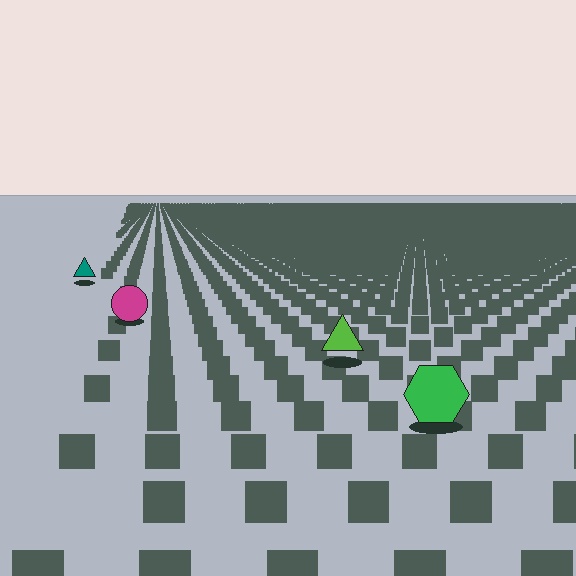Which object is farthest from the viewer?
The teal triangle is farthest from the viewer. It appears smaller and the ground texture around it is denser.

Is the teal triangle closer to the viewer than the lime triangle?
No. The lime triangle is closer — you can tell from the texture gradient: the ground texture is coarser near it.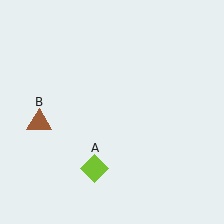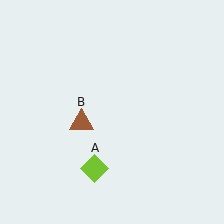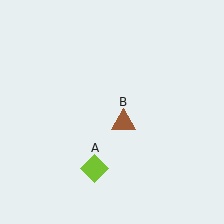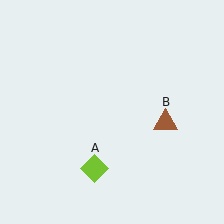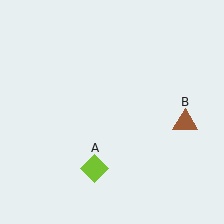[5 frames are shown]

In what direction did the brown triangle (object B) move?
The brown triangle (object B) moved right.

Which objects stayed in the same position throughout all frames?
Lime diamond (object A) remained stationary.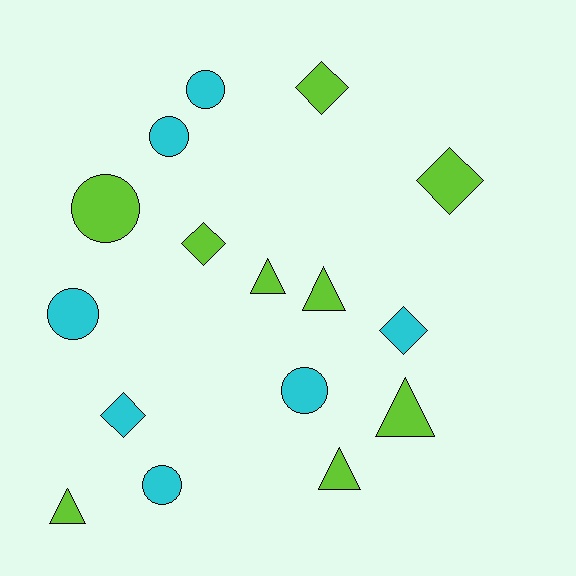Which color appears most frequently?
Lime, with 9 objects.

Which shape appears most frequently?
Circle, with 6 objects.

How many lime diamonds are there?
There are 3 lime diamonds.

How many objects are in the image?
There are 16 objects.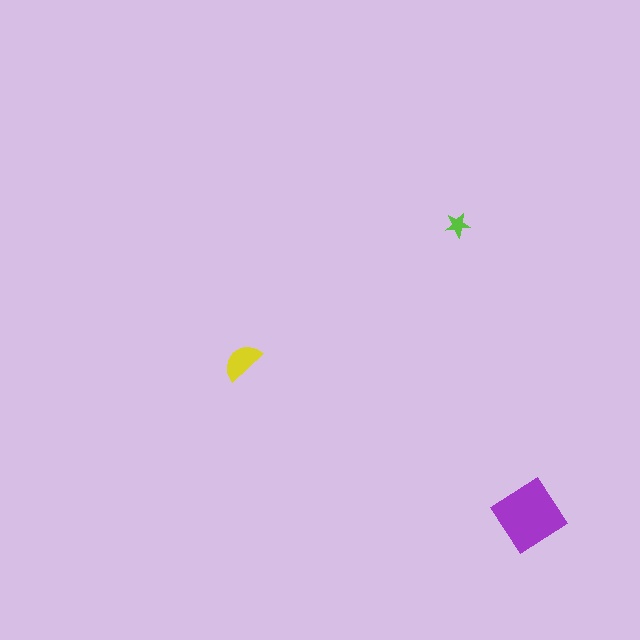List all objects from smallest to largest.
The lime star, the yellow semicircle, the purple diamond.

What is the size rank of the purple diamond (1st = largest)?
1st.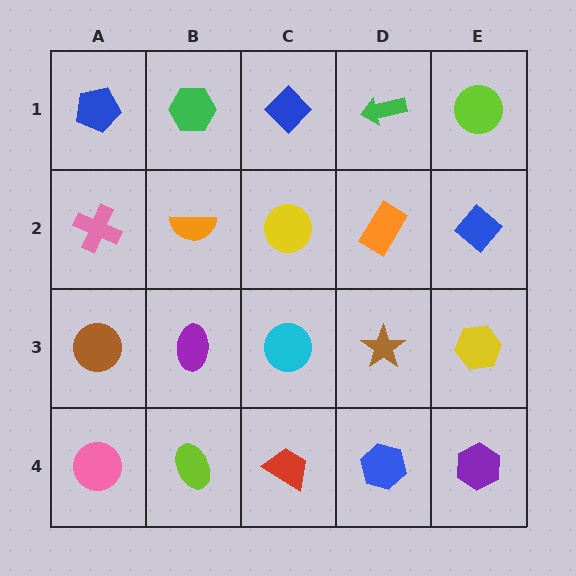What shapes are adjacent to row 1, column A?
A pink cross (row 2, column A), a green hexagon (row 1, column B).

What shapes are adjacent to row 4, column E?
A yellow hexagon (row 3, column E), a blue hexagon (row 4, column D).